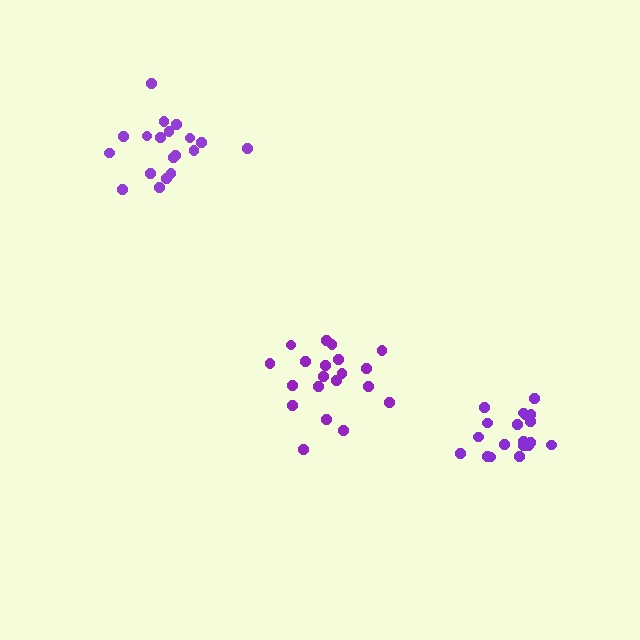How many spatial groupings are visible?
There are 3 spatial groupings.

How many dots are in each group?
Group 1: 19 dots, Group 2: 20 dots, Group 3: 19 dots (58 total).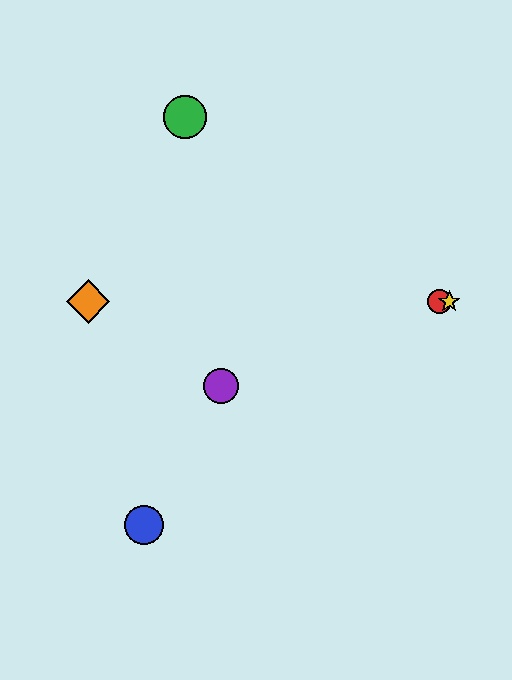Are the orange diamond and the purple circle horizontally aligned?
No, the orange diamond is at y≈302 and the purple circle is at y≈386.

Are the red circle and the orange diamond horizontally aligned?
Yes, both are at y≈302.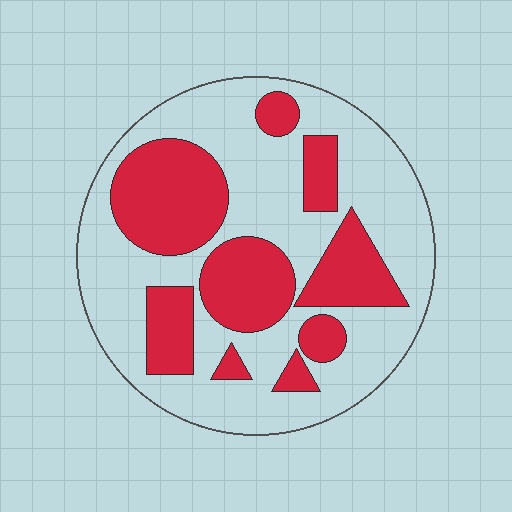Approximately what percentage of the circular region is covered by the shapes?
Approximately 35%.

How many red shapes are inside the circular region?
9.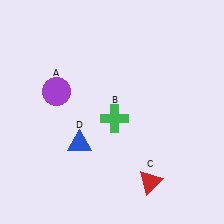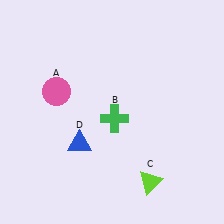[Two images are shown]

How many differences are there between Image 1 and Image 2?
There are 2 differences between the two images.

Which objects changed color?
A changed from purple to pink. C changed from red to lime.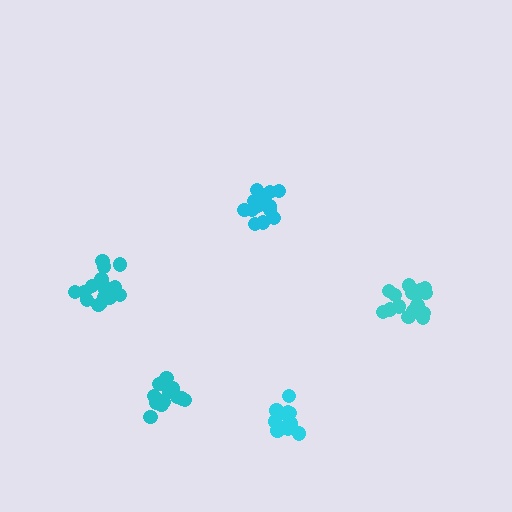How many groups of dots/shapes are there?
There are 5 groups.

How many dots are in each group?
Group 1: 14 dots, Group 2: 15 dots, Group 3: 13 dots, Group 4: 17 dots, Group 5: 17 dots (76 total).